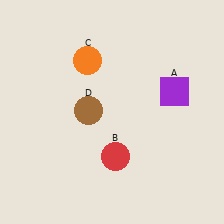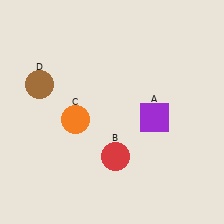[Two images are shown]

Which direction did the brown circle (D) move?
The brown circle (D) moved left.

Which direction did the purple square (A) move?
The purple square (A) moved down.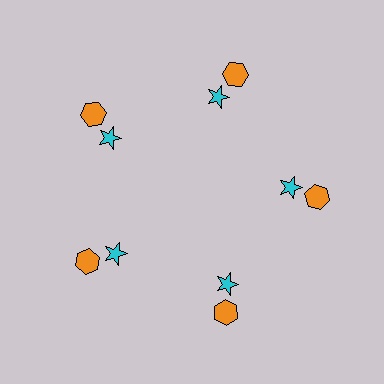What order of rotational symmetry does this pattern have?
This pattern has 5-fold rotational symmetry.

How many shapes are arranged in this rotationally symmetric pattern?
There are 10 shapes, arranged in 5 groups of 2.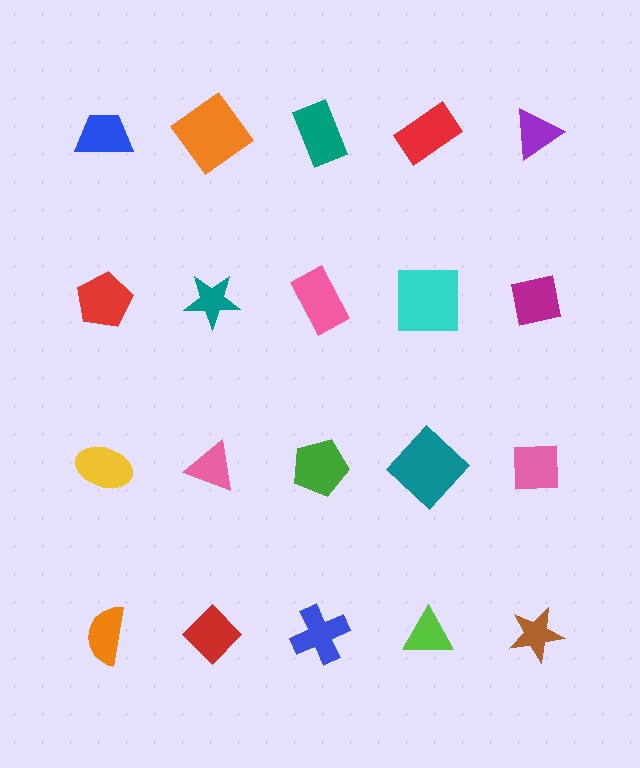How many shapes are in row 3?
5 shapes.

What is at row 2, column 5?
A magenta square.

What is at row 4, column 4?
A lime triangle.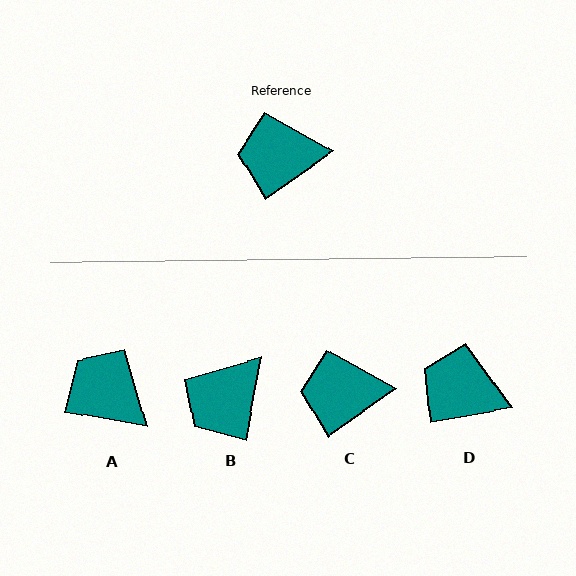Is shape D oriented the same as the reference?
No, it is off by about 25 degrees.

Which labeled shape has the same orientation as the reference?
C.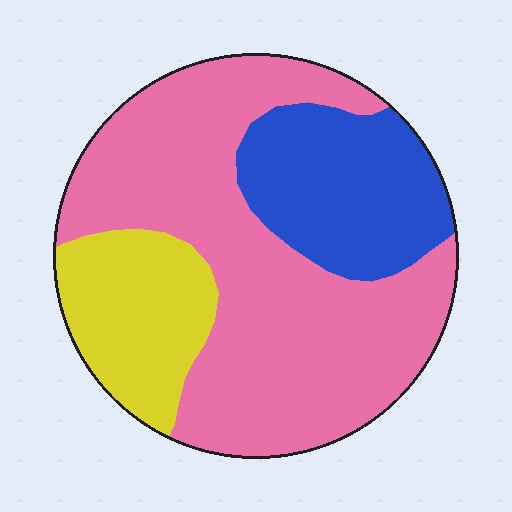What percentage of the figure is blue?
Blue takes up about one fifth (1/5) of the figure.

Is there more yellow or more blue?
Blue.